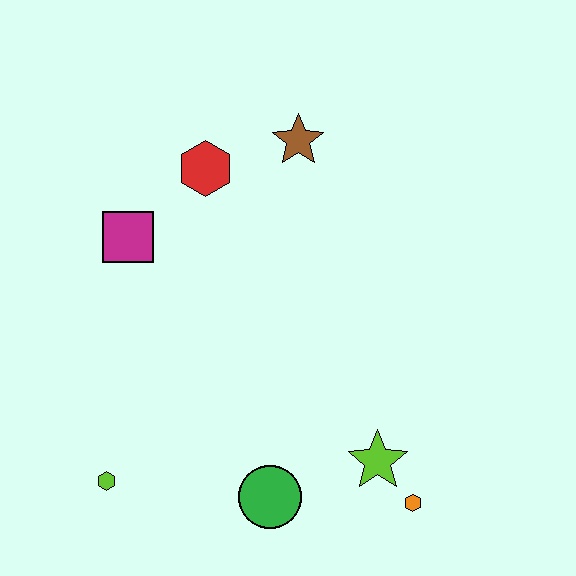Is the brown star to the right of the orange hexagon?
No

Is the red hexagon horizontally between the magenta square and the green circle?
Yes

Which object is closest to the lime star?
The orange hexagon is closest to the lime star.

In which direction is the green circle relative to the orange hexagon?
The green circle is to the left of the orange hexagon.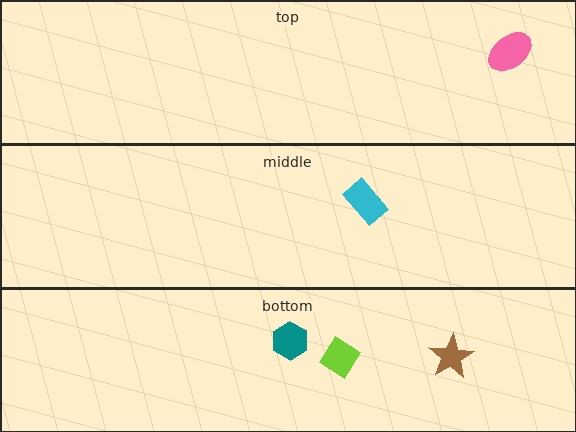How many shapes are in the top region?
1.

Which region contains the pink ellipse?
The top region.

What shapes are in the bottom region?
The brown star, the teal hexagon, the lime diamond.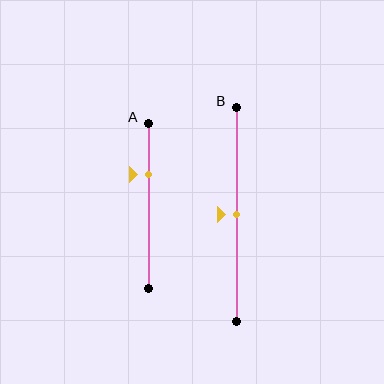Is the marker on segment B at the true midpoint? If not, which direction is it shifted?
Yes, the marker on segment B is at the true midpoint.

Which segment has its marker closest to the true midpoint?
Segment B has its marker closest to the true midpoint.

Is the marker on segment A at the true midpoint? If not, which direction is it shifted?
No, the marker on segment A is shifted upward by about 19% of the segment length.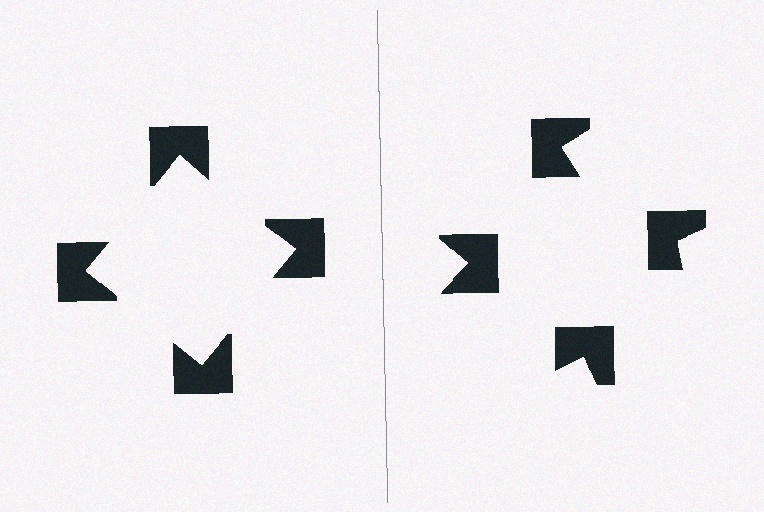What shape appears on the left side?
An illusory square.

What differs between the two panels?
The notched squares are positioned identically on both sides; only the wedge orientations differ. On the left they align to a square; on the right they are misaligned.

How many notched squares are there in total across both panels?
8 — 4 on each side.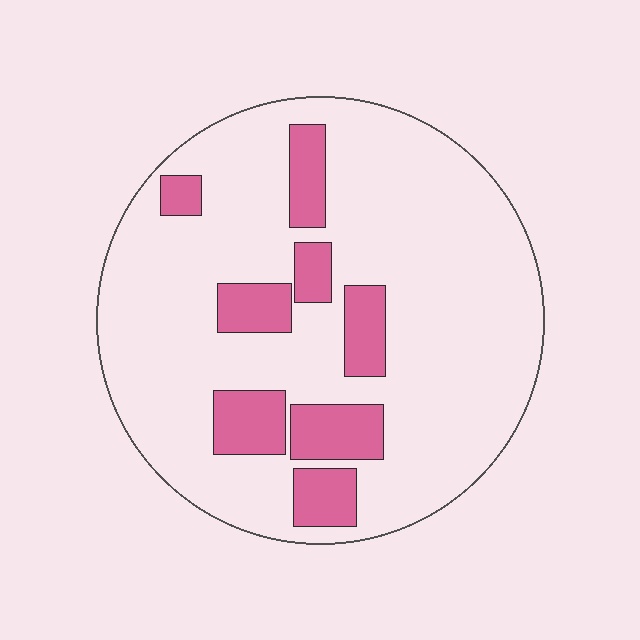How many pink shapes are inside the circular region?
8.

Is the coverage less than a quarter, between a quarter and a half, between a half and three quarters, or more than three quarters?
Less than a quarter.